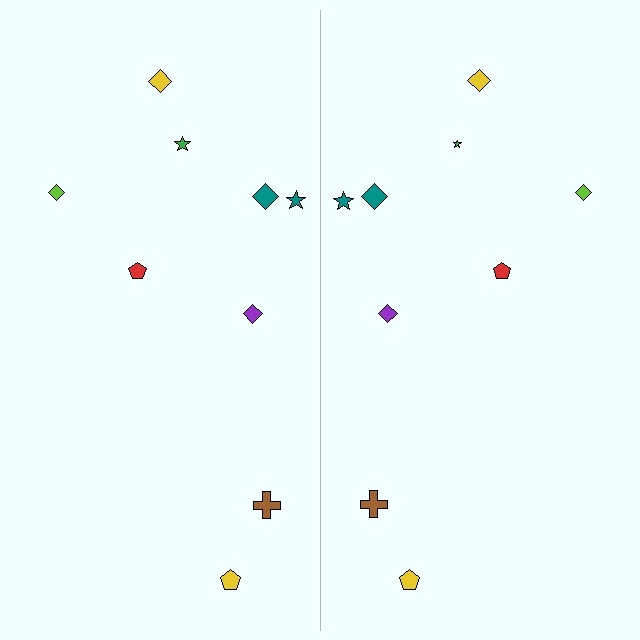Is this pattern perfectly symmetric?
No, the pattern is not perfectly symmetric. The green star on the right side has a different size than its mirror counterpart.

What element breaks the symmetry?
The green star on the right side has a different size than its mirror counterpart.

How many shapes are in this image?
There are 18 shapes in this image.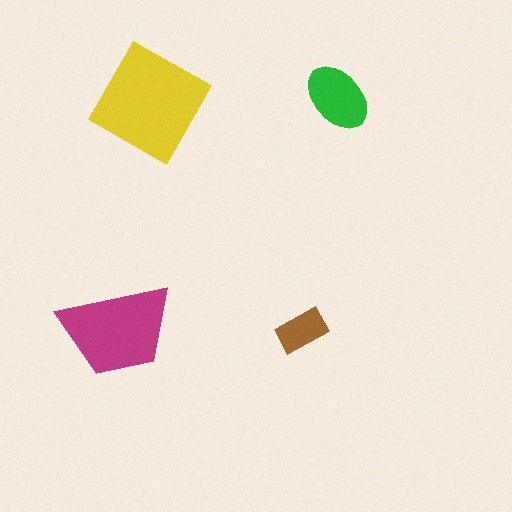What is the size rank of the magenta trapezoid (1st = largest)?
2nd.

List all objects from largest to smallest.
The yellow square, the magenta trapezoid, the green ellipse, the brown rectangle.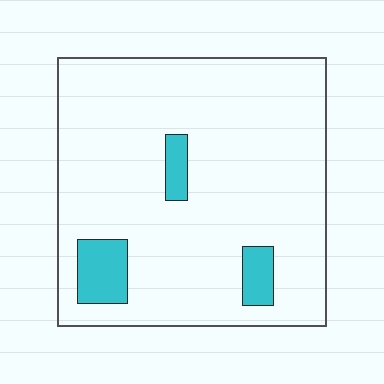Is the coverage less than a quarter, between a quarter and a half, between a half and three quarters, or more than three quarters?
Less than a quarter.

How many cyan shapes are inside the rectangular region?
3.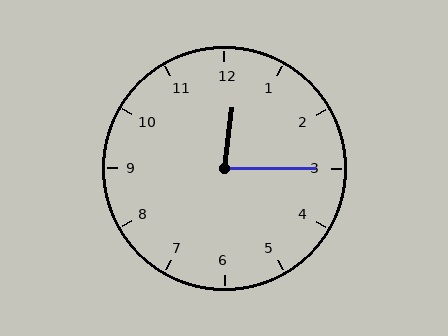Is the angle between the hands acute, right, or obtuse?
It is acute.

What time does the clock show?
12:15.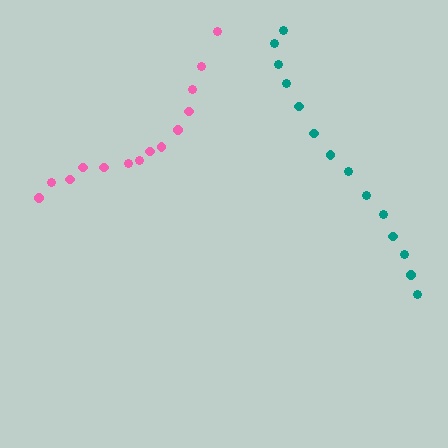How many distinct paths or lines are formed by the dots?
There are 2 distinct paths.